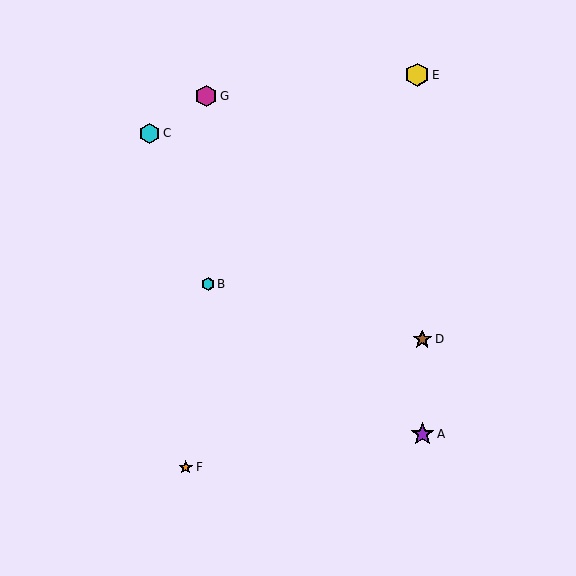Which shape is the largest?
The yellow hexagon (labeled E) is the largest.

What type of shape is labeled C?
Shape C is a cyan hexagon.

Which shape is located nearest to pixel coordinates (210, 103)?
The magenta hexagon (labeled G) at (206, 96) is nearest to that location.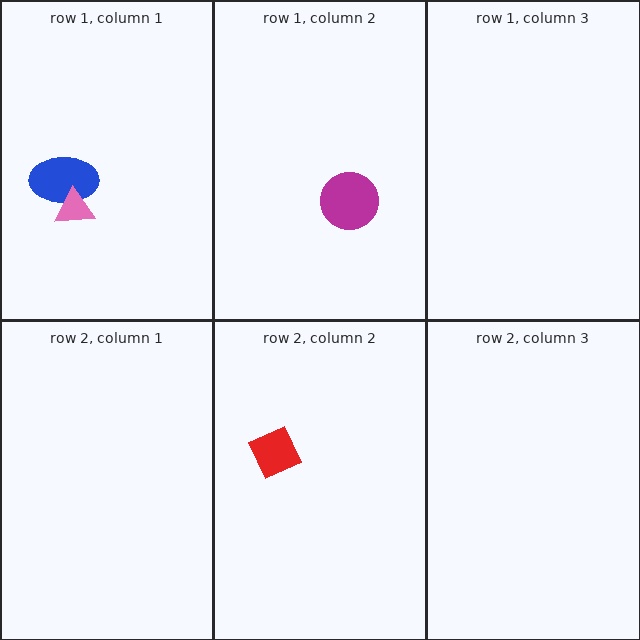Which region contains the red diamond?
The row 2, column 2 region.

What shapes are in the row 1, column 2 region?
The magenta circle.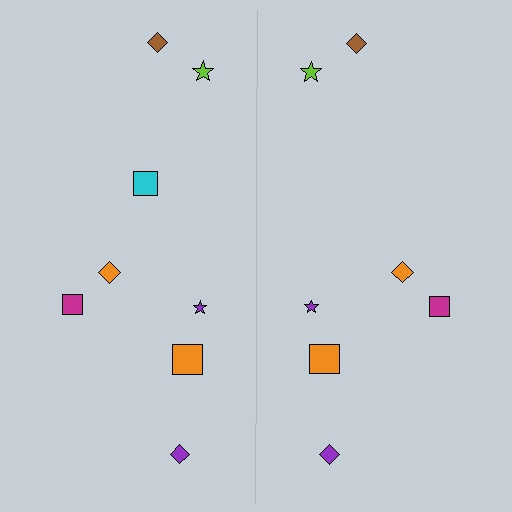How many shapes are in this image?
There are 15 shapes in this image.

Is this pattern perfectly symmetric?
No, the pattern is not perfectly symmetric. A cyan square is missing from the right side.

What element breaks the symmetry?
A cyan square is missing from the right side.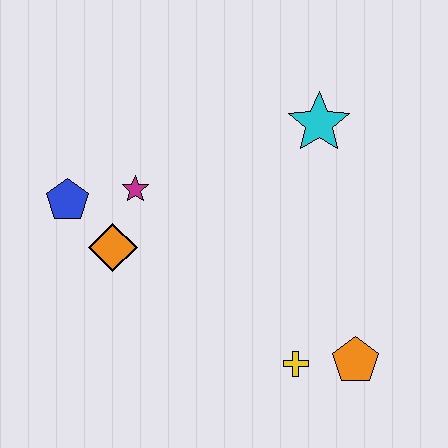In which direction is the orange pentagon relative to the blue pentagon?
The orange pentagon is to the right of the blue pentagon.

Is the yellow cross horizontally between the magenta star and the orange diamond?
No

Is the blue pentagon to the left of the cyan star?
Yes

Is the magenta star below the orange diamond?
No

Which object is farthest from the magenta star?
The orange pentagon is farthest from the magenta star.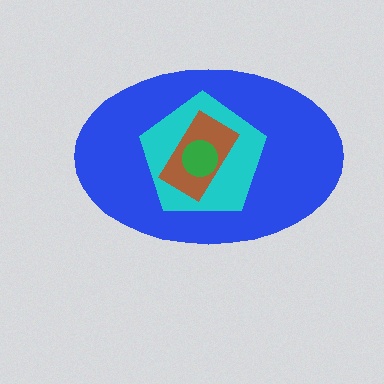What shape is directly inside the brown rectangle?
The green circle.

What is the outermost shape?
The blue ellipse.